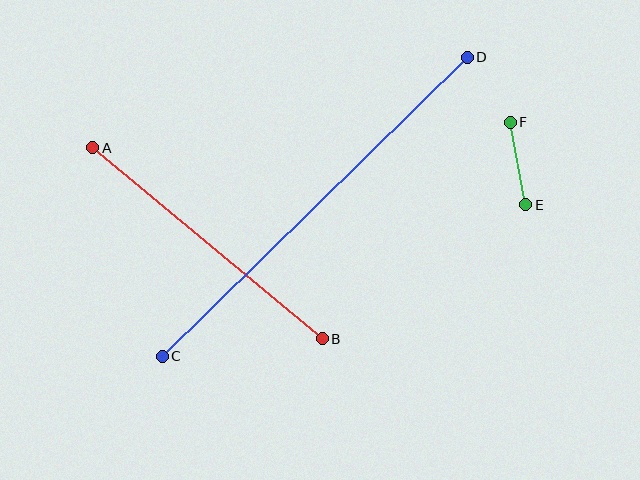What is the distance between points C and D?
The distance is approximately 427 pixels.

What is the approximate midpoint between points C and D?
The midpoint is at approximately (315, 207) pixels.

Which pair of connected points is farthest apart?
Points C and D are farthest apart.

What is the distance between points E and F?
The distance is approximately 84 pixels.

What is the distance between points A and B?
The distance is approximately 299 pixels.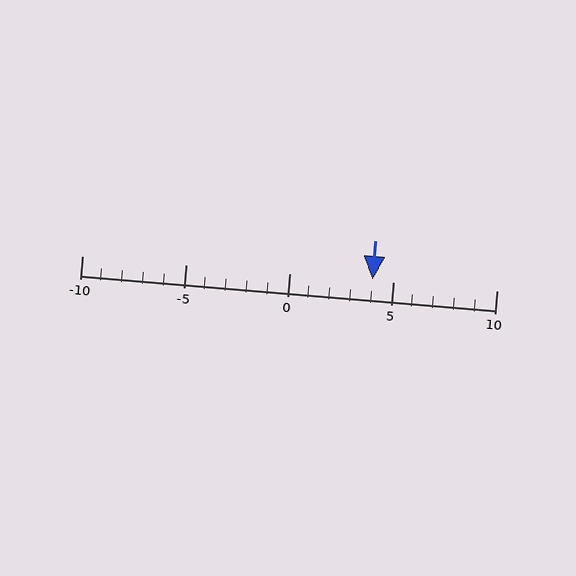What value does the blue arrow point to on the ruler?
The blue arrow points to approximately 4.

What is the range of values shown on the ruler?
The ruler shows values from -10 to 10.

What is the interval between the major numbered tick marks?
The major tick marks are spaced 5 units apart.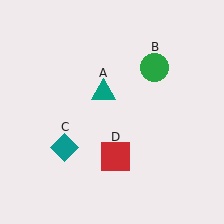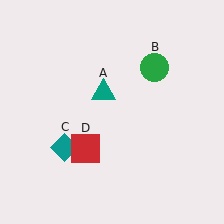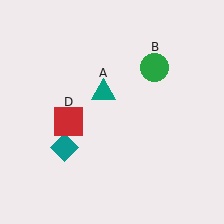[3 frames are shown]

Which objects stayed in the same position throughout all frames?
Teal triangle (object A) and green circle (object B) and teal diamond (object C) remained stationary.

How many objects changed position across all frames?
1 object changed position: red square (object D).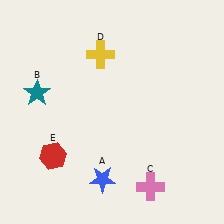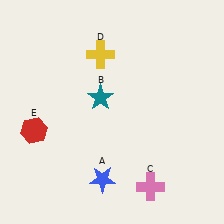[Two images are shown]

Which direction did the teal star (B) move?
The teal star (B) moved right.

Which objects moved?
The objects that moved are: the teal star (B), the red hexagon (E).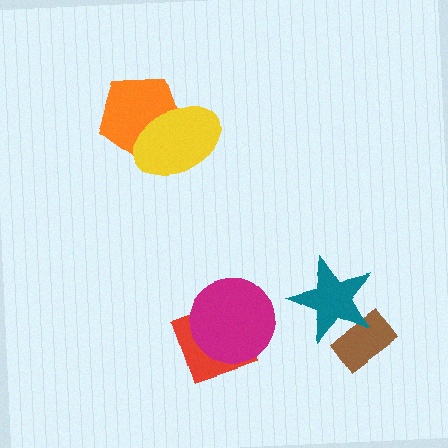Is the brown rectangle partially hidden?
Yes, it is partially covered by another shape.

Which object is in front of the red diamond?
The magenta circle is in front of the red diamond.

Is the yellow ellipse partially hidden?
No, no other shape covers it.